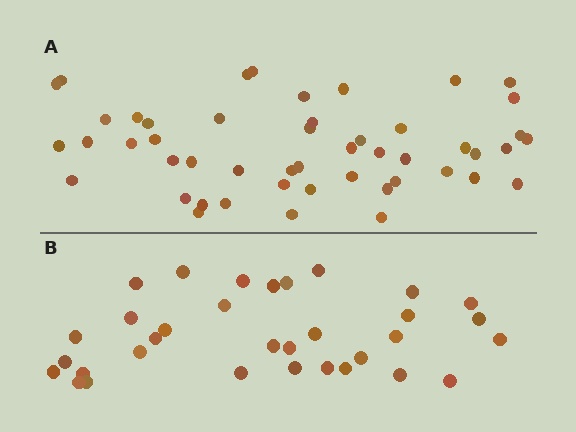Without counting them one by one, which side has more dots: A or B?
Region A (the top region) has more dots.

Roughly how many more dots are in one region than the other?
Region A has approximately 15 more dots than region B.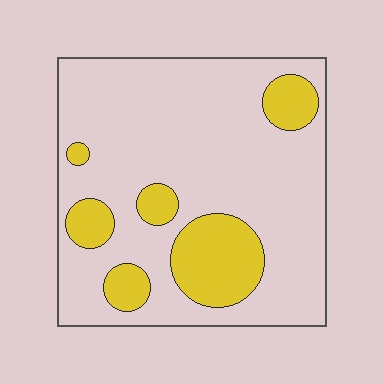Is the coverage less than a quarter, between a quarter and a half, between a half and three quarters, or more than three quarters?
Less than a quarter.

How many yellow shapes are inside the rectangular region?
6.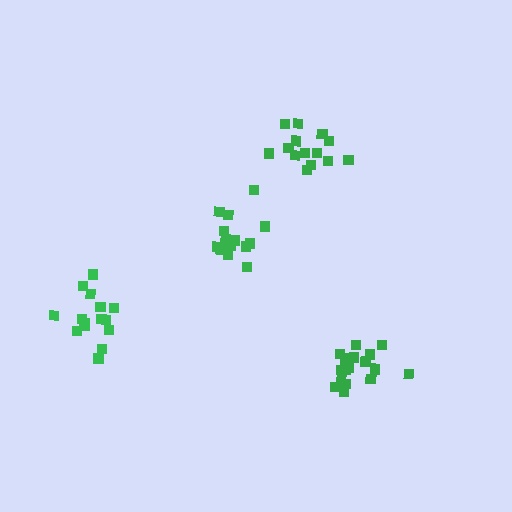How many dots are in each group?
Group 1: 15 dots, Group 2: 16 dots, Group 3: 14 dots, Group 4: 19 dots (64 total).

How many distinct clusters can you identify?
There are 4 distinct clusters.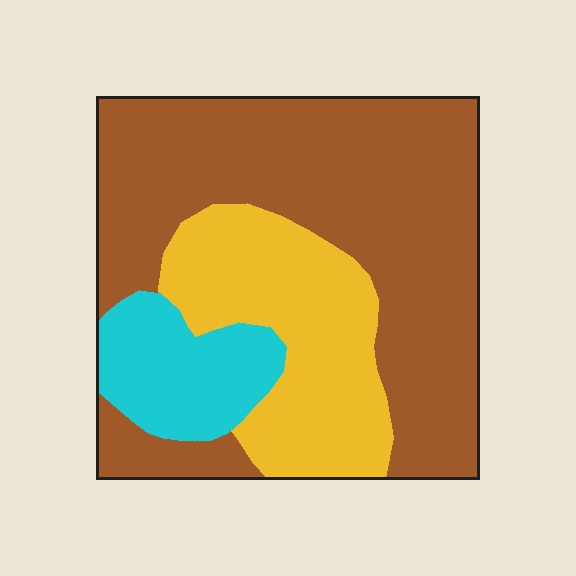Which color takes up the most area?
Brown, at roughly 60%.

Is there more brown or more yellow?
Brown.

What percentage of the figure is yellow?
Yellow takes up between a quarter and a half of the figure.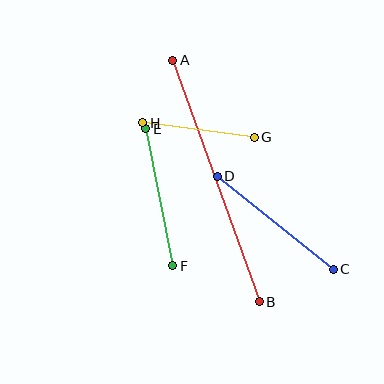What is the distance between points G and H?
The distance is approximately 113 pixels.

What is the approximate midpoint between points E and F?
The midpoint is at approximately (159, 197) pixels.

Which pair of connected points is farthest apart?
Points A and B are farthest apart.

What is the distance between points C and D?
The distance is approximately 148 pixels.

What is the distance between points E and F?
The distance is approximately 140 pixels.